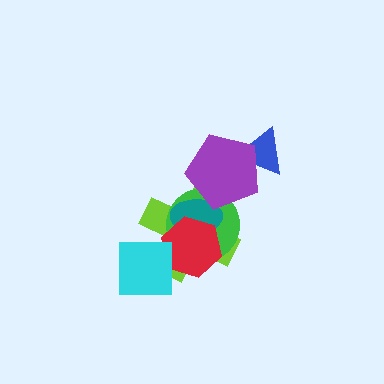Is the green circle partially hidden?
Yes, it is partially covered by another shape.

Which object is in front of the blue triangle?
The purple pentagon is in front of the blue triangle.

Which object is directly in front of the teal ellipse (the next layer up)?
The purple pentagon is directly in front of the teal ellipse.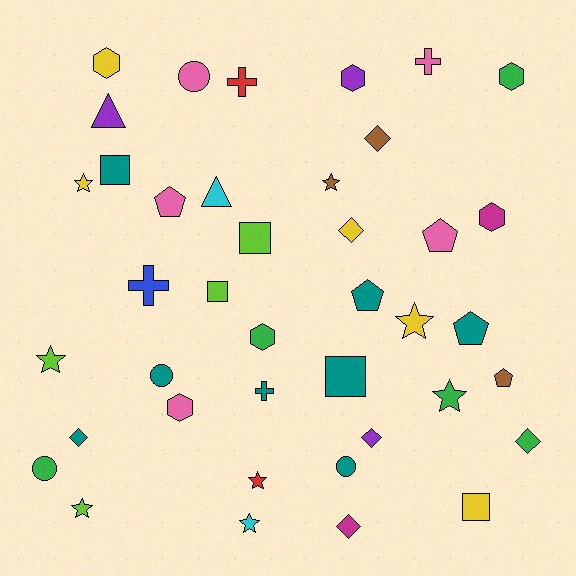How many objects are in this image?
There are 40 objects.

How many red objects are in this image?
There are 2 red objects.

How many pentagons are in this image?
There are 5 pentagons.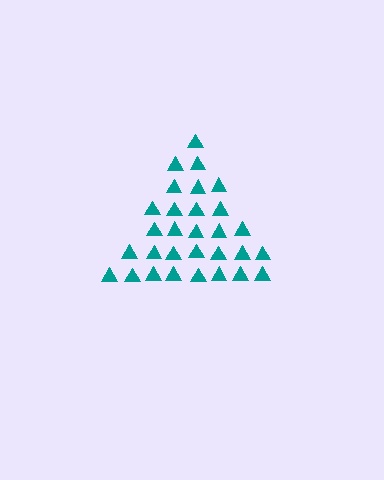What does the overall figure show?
The overall figure shows a triangle.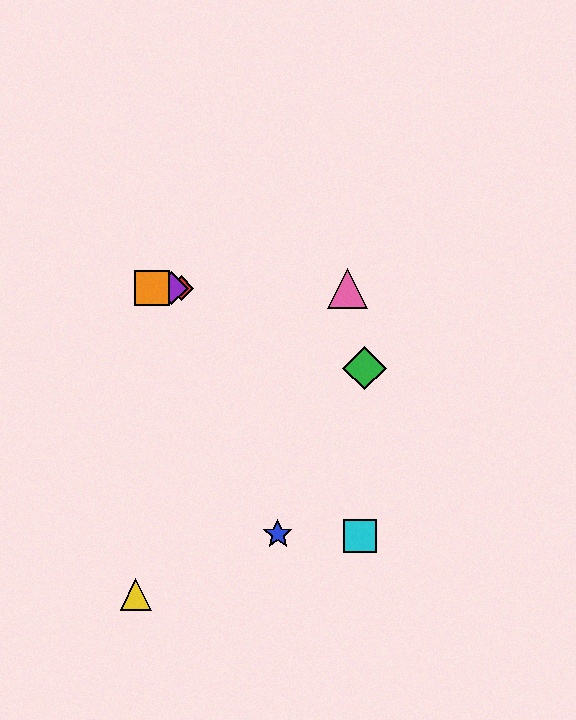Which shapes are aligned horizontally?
The red diamond, the purple diamond, the orange square, the pink triangle are aligned horizontally.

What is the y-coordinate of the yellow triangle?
The yellow triangle is at y≈594.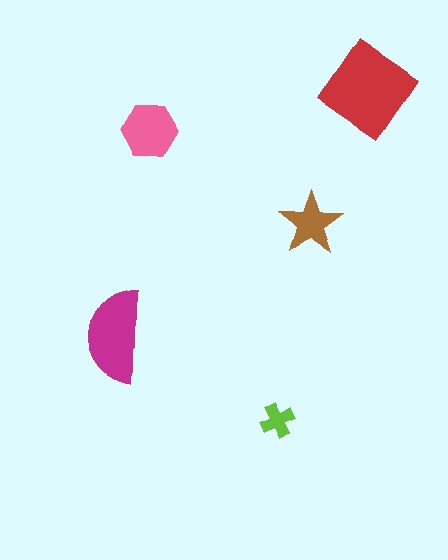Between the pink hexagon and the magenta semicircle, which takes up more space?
The magenta semicircle.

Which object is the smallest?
The lime cross.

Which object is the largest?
The red diamond.